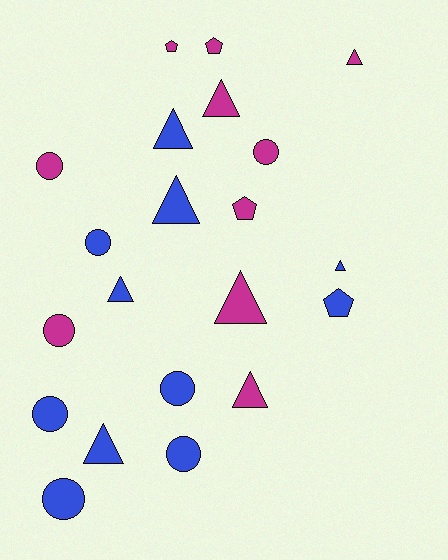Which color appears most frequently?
Blue, with 11 objects.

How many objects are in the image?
There are 21 objects.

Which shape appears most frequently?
Triangle, with 9 objects.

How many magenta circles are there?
There are 3 magenta circles.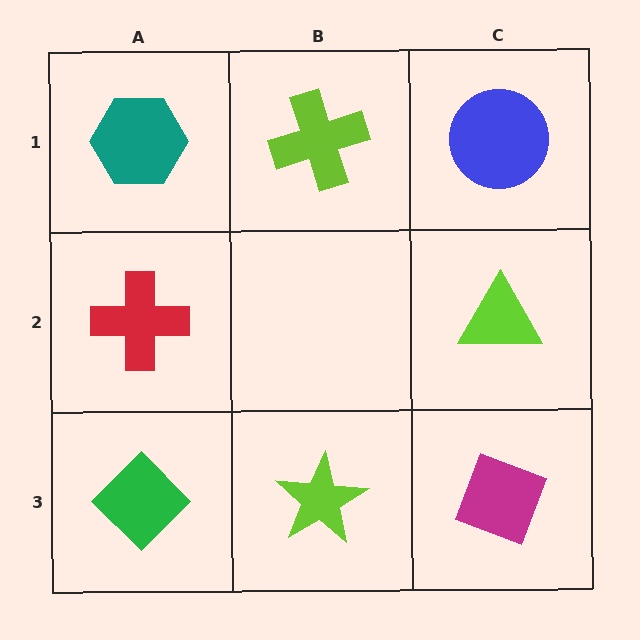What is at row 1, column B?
A lime cross.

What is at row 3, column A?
A green diamond.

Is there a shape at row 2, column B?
No, that cell is empty.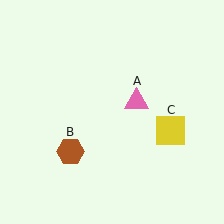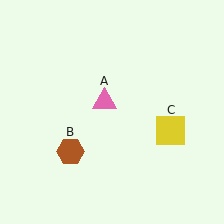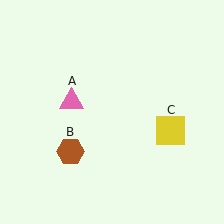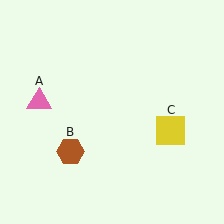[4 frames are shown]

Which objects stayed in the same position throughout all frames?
Brown hexagon (object B) and yellow square (object C) remained stationary.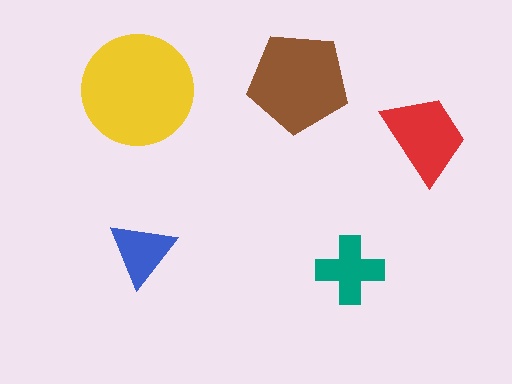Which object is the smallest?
The blue triangle.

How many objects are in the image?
There are 5 objects in the image.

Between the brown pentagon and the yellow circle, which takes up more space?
The yellow circle.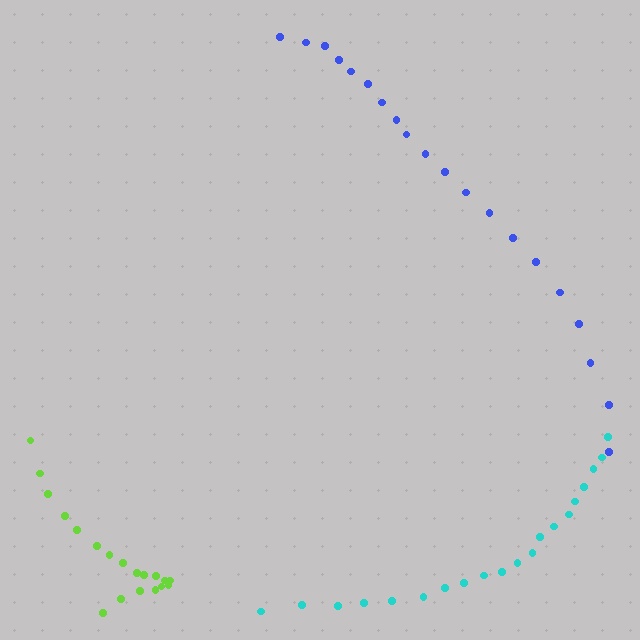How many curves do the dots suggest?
There are 3 distinct paths.